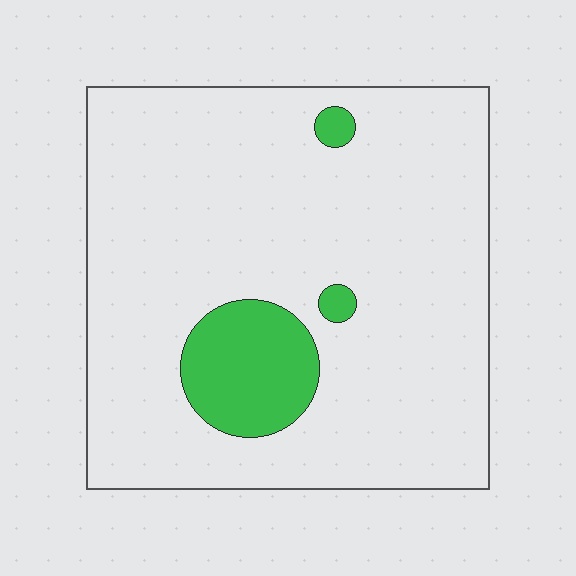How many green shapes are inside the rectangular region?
3.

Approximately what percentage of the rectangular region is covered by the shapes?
Approximately 10%.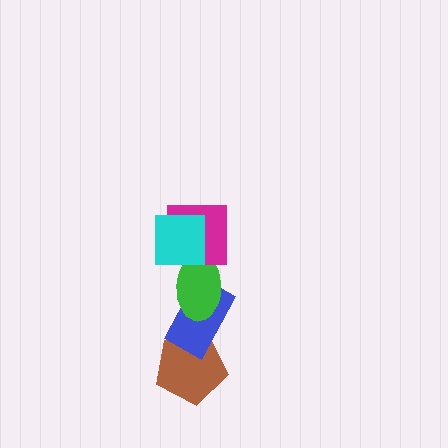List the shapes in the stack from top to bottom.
From top to bottom: the cyan square, the magenta square, the green ellipse, the blue rectangle, the brown pentagon.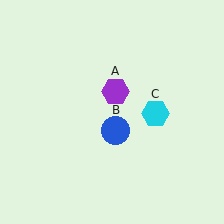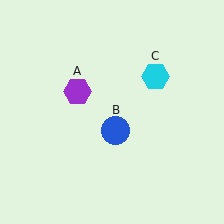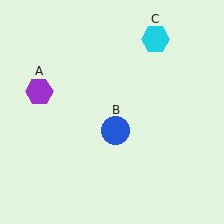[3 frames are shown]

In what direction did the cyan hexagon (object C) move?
The cyan hexagon (object C) moved up.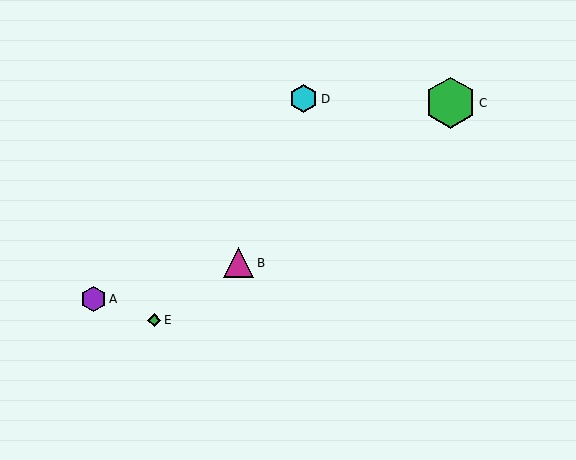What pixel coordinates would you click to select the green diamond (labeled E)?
Click at (154, 320) to select the green diamond E.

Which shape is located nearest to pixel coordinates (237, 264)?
The magenta triangle (labeled B) at (239, 263) is nearest to that location.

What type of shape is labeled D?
Shape D is a cyan hexagon.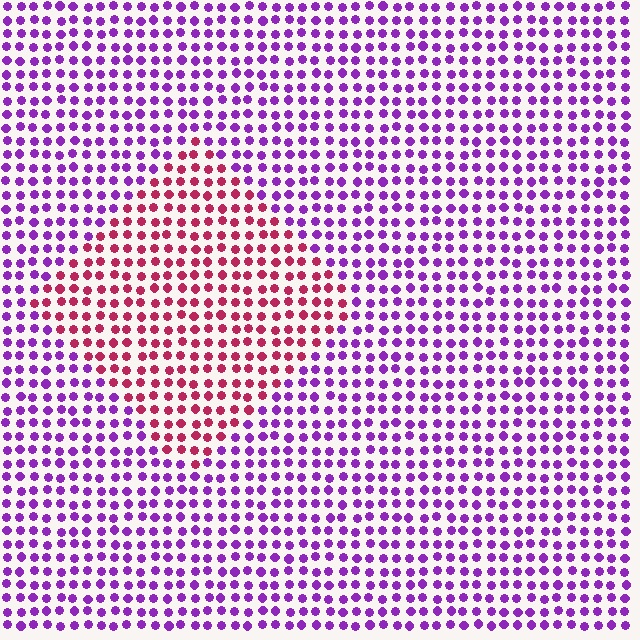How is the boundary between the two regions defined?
The boundary is defined purely by a slight shift in hue (about 56 degrees). Spacing, size, and orientation are identical on both sides.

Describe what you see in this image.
The image is filled with small purple elements in a uniform arrangement. A diamond-shaped region is visible where the elements are tinted to a slightly different hue, forming a subtle color boundary.